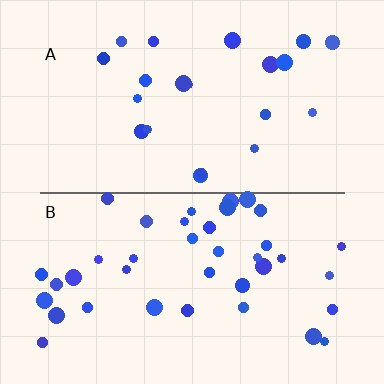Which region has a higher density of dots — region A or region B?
B (the bottom).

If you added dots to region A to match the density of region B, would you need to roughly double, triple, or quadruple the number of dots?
Approximately double.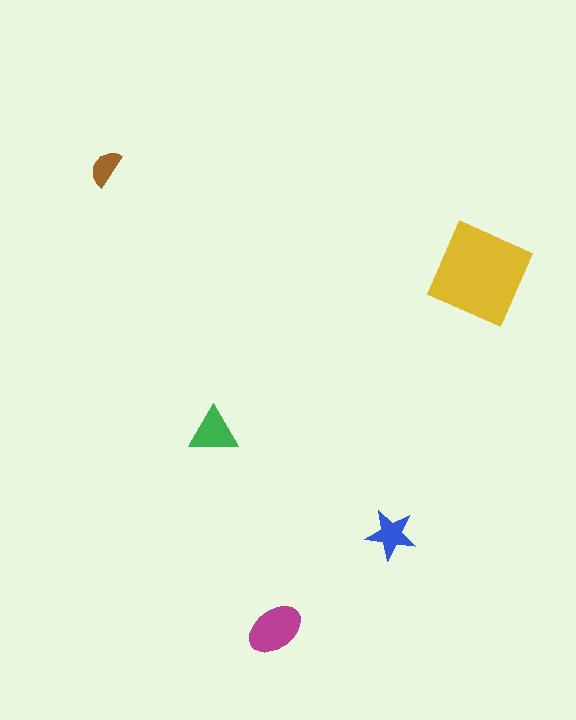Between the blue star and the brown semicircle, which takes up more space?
The blue star.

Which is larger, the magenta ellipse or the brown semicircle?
The magenta ellipse.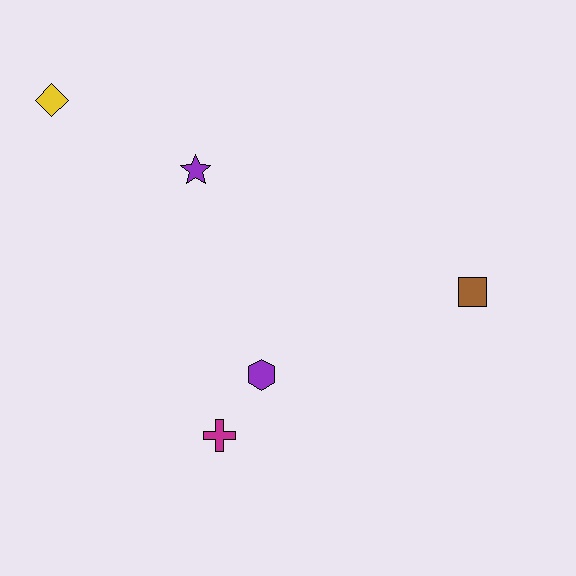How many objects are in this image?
There are 5 objects.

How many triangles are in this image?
There are no triangles.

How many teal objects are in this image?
There are no teal objects.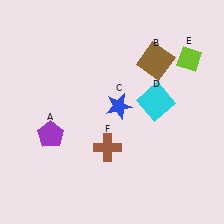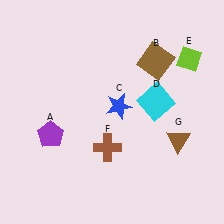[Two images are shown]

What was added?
A brown triangle (G) was added in Image 2.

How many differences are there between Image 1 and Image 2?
There is 1 difference between the two images.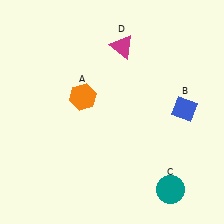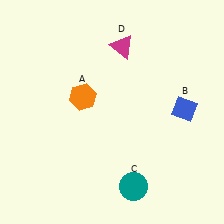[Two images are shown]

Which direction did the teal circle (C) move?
The teal circle (C) moved left.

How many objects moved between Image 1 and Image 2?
1 object moved between the two images.